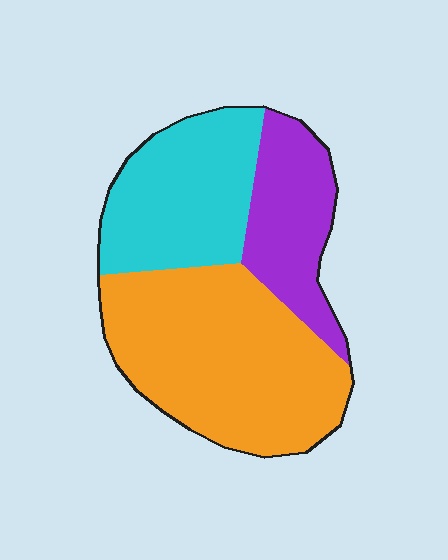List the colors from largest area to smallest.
From largest to smallest: orange, cyan, purple.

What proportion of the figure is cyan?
Cyan takes up between a sixth and a third of the figure.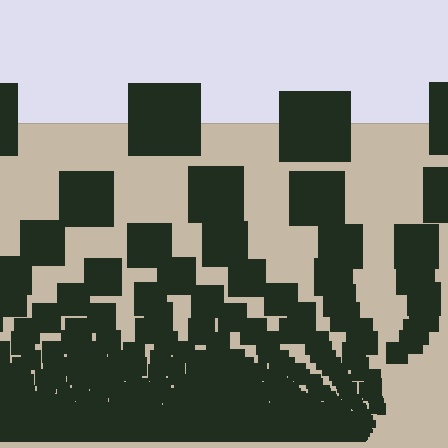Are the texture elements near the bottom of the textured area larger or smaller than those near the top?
Smaller. The gradient is inverted — elements near the bottom are smaller and denser.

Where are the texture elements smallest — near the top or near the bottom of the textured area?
Near the bottom.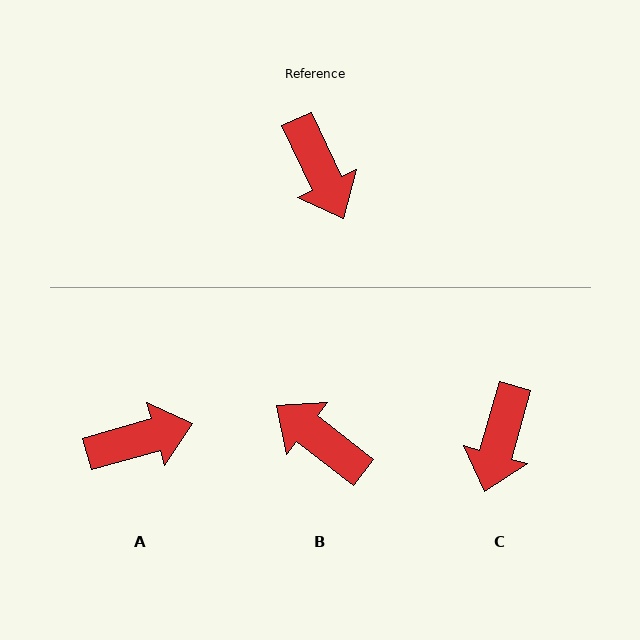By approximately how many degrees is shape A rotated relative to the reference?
Approximately 81 degrees counter-clockwise.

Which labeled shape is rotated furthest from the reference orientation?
B, about 153 degrees away.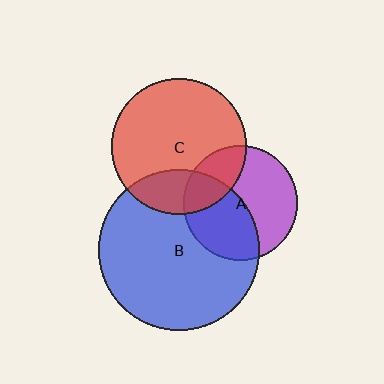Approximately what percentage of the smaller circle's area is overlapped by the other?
Approximately 25%.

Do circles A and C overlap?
Yes.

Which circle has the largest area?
Circle B (blue).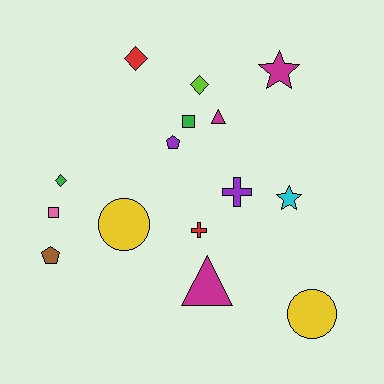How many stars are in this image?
There are 2 stars.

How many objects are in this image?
There are 15 objects.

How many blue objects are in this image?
There are no blue objects.